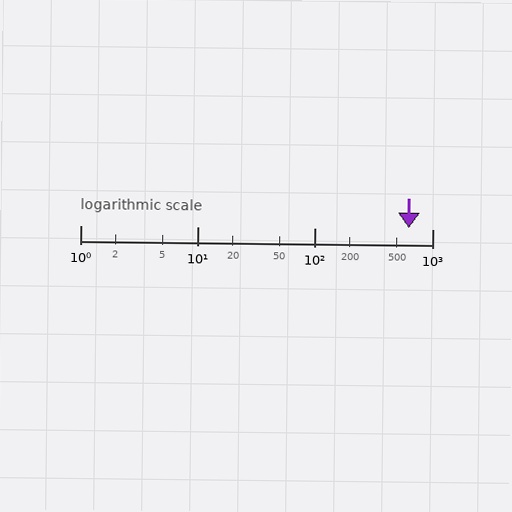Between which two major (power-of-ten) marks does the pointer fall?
The pointer is between 100 and 1000.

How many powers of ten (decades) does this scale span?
The scale spans 3 decades, from 1 to 1000.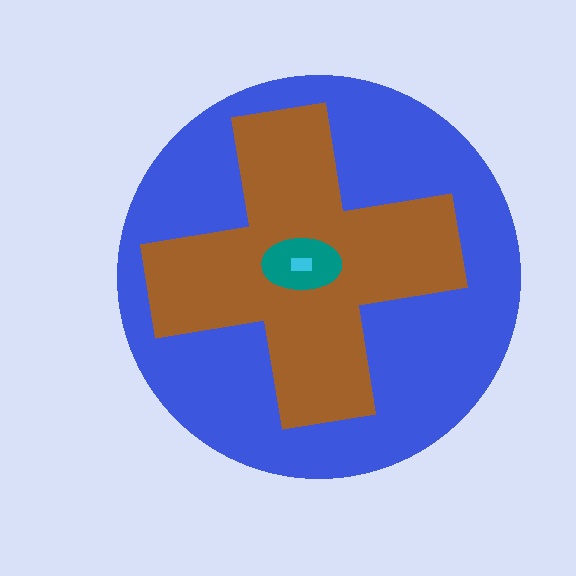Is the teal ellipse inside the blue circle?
Yes.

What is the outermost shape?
The blue circle.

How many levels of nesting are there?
4.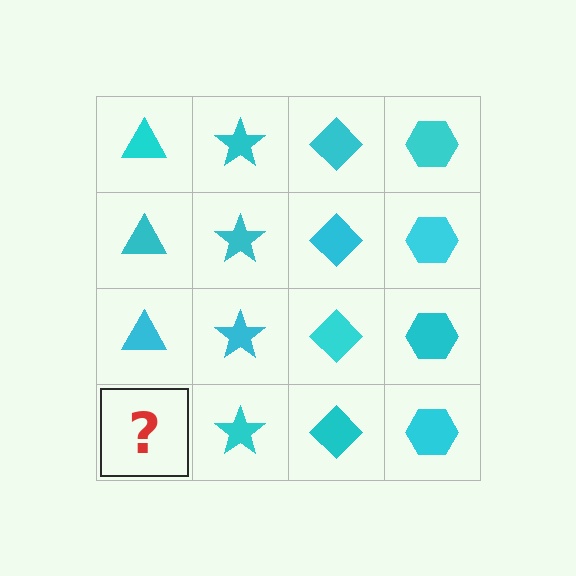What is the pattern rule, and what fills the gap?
The rule is that each column has a consistent shape. The gap should be filled with a cyan triangle.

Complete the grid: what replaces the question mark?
The question mark should be replaced with a cyan triangle.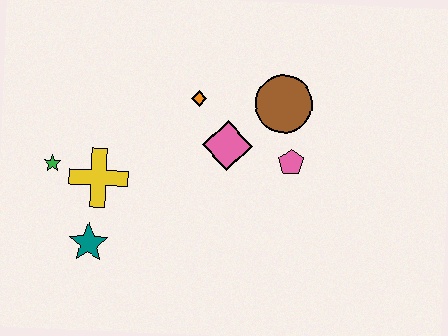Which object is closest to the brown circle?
The pink pentagon is closest to the brown circle.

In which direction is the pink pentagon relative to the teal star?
The pink pentagon is to the right of the teal star.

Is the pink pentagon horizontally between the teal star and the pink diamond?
No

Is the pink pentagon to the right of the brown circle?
Yes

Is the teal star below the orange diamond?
Yes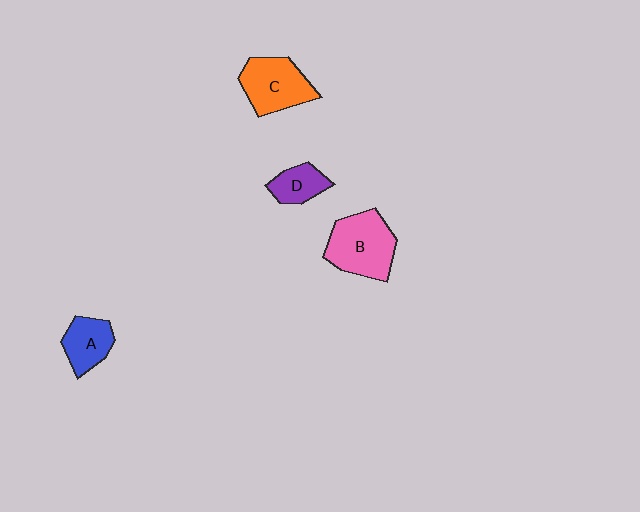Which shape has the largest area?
Shape B (pink).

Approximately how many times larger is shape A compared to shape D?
Approximately 1.2 times.